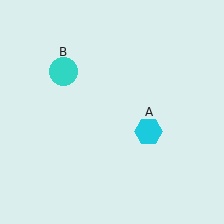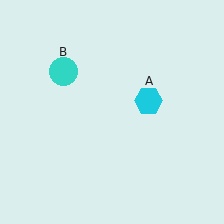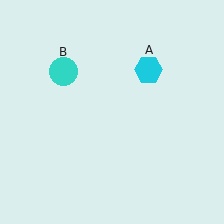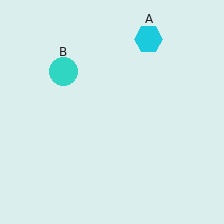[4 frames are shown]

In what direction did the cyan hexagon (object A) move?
The cyan hexagon (object A) moved up.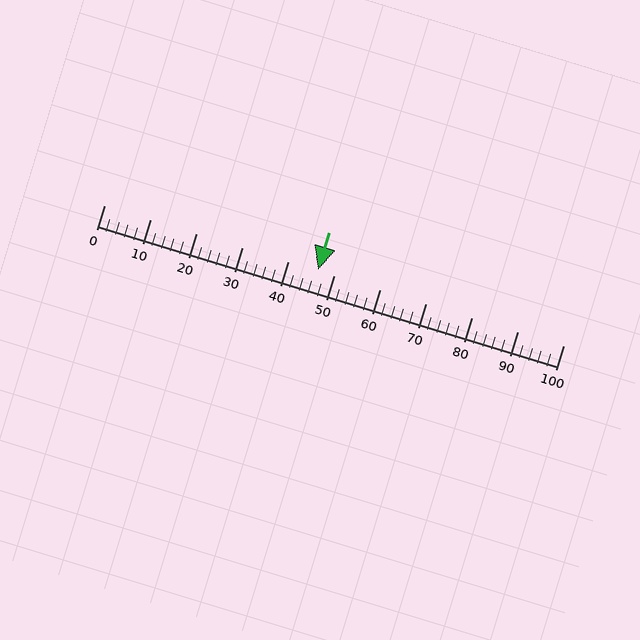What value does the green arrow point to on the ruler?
The green arrow points to approximately 47.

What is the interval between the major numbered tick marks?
The major tick marks are spaced 10 units apart.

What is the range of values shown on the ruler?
The ruler shows values from 0 to 100.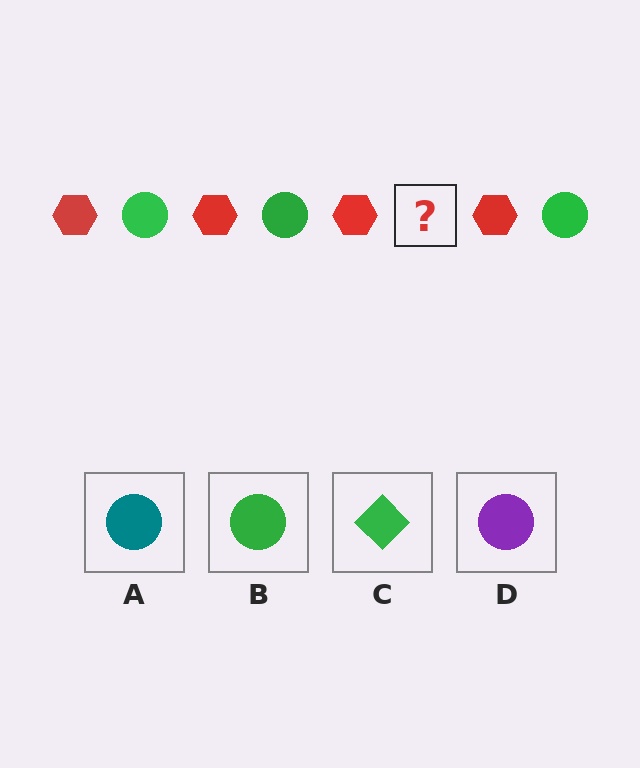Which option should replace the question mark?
Option B.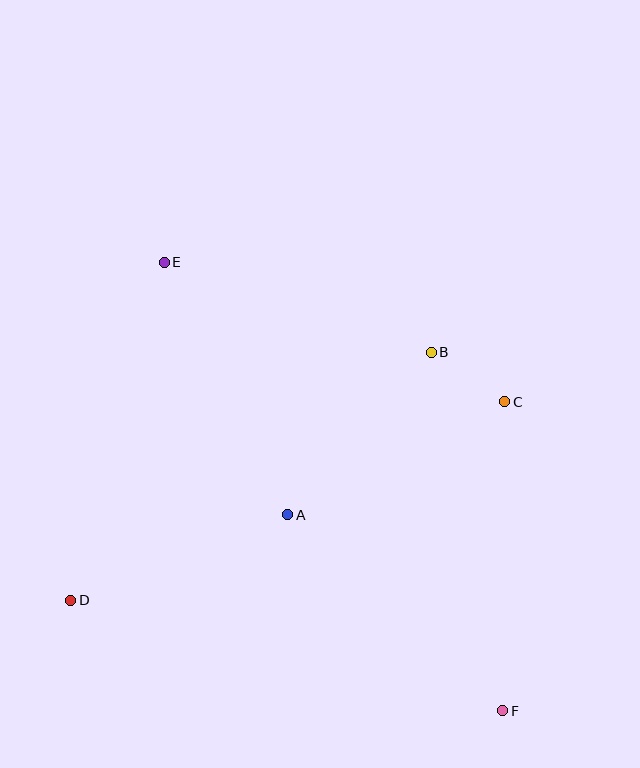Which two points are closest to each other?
Points B and C are closest to each other.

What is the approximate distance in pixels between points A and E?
The distance between A and E is approximately 281 pixels.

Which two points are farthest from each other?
Points E and F are farthest from each other.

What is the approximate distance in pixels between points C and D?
The distance between C and D is approximately 477 pixels.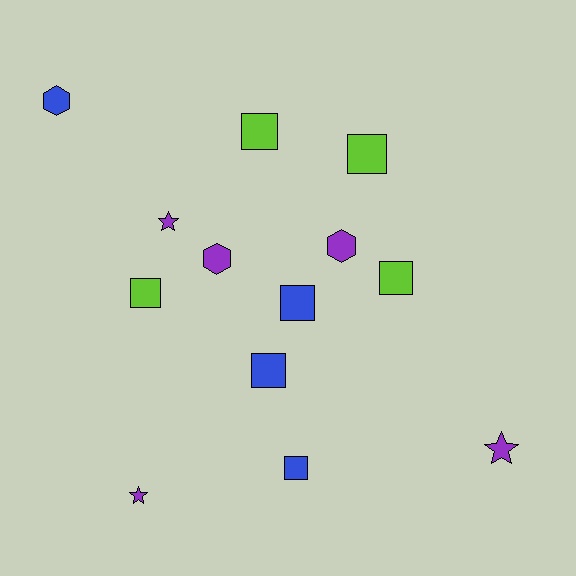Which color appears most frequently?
Purple, with 5 objects.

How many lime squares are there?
There are 4 lime squares.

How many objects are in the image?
There are 13 objects.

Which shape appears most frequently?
Square, with 7 objects.